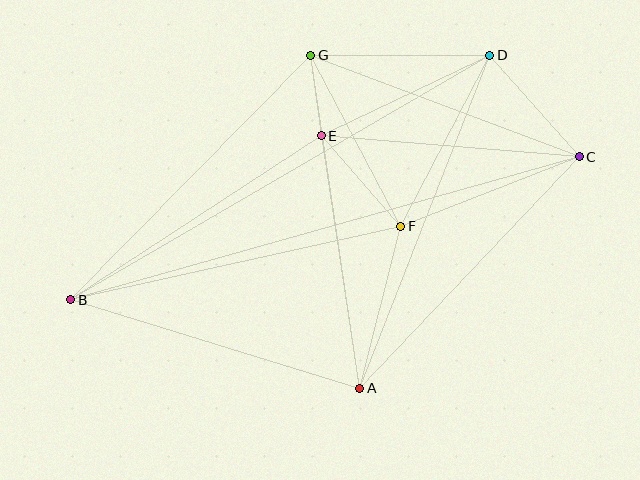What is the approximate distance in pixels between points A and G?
The distance between A and G is approximately 337 pixels.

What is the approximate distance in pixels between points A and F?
The distance between A and F is approximately 167 pixels.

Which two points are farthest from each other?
Points B and C are farthest from each other.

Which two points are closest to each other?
Points E and G are closest to each other.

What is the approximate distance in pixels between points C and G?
The distance between C and G is approximately 287 pixels.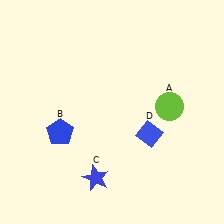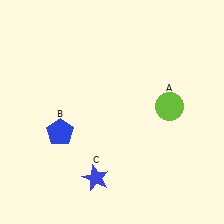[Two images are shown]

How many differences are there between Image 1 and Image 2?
There is 1 difference between the two images.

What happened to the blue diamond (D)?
The blue diamond (D) was removed in Image 2. It was in the bottom-right area of Image 1.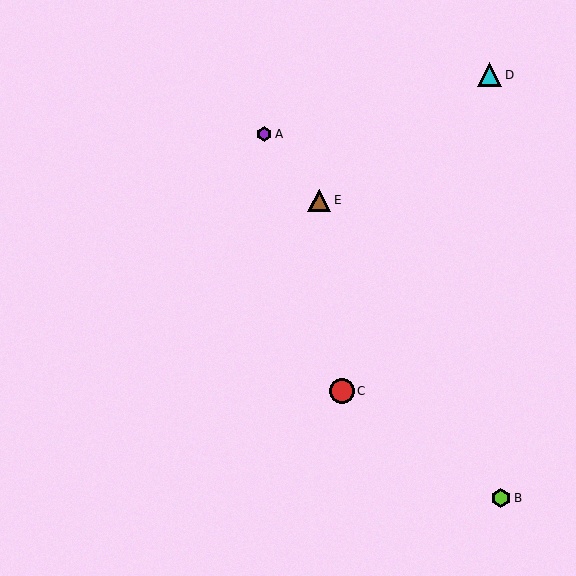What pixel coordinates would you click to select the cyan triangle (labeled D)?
Click at (489, 75) to select the cyan triangle D.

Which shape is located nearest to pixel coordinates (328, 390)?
The red circle (labeled C) at (342, 391) is nearest to that location.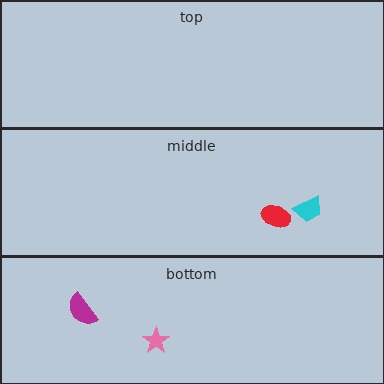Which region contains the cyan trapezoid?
The middle region.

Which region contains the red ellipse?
The middle region.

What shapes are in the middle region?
The cyan trapezoid, the red ellipse.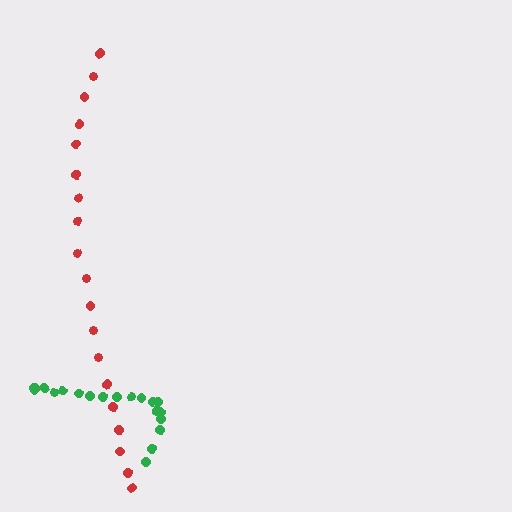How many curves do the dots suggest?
There are 2 distinct paths.